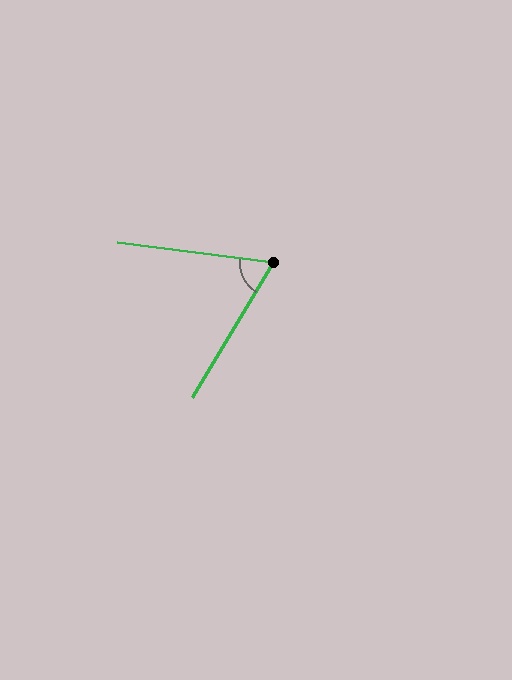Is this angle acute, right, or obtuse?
It is acute.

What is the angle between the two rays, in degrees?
Approximately 66 degrees.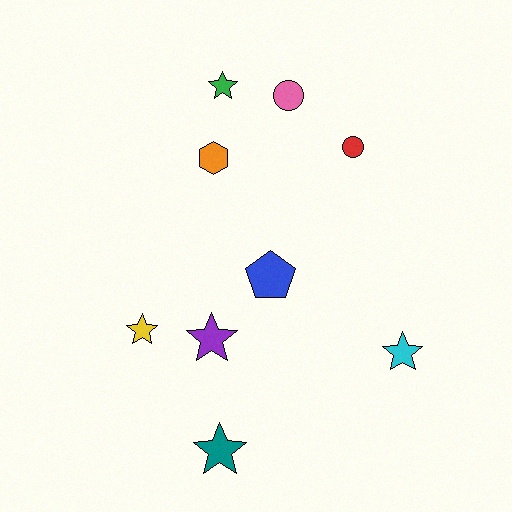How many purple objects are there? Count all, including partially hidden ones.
There is 1 purple object.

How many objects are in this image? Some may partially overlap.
There are 9 objects.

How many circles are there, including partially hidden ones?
There are 2 circles.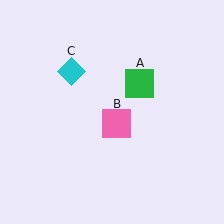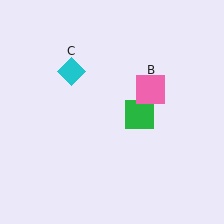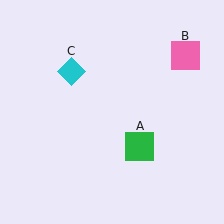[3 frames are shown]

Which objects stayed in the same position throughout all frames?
Cyan diamond (object C) remained stationary.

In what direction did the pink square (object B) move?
The pink square (object B) moved up and to the right.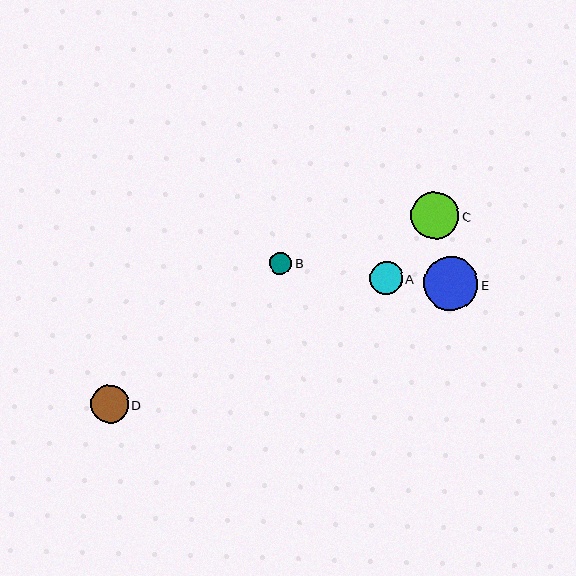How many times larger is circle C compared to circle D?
Circle C is approximately 1.3 times the size of circle D.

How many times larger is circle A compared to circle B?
Circle A is approximately 1.4 times the size of circle B.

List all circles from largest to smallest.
From largest to smallest: E, C, D, A, B.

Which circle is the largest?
Circle E is the largest with a size of approximately 55 pixels.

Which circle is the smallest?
Circle B is the smallest with a size of approximately 22 pixels.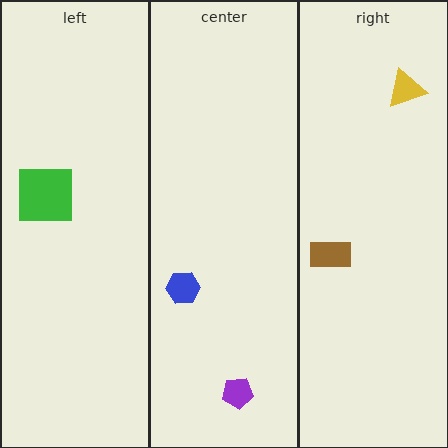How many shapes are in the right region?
2.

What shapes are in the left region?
The green square.